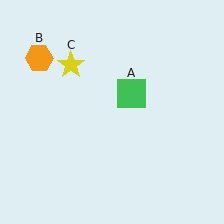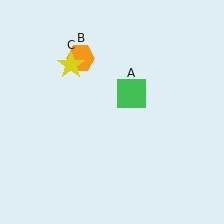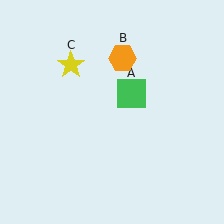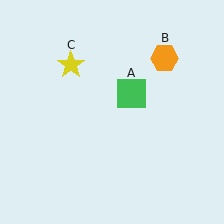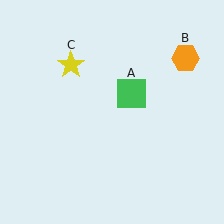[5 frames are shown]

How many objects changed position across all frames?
1 object changed position: orange hexagon (object B).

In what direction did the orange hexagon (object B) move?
The orange hexagon (object B) moved right.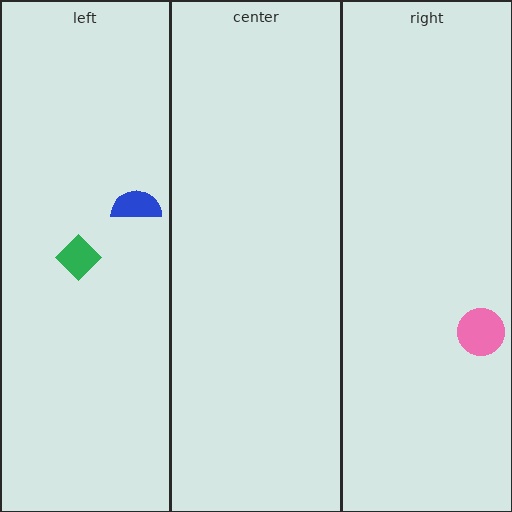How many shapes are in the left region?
2.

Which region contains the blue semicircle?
The left region.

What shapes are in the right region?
The pink circle.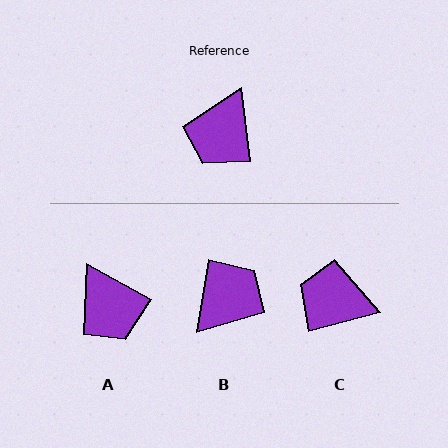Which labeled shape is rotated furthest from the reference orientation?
B, about 164 degrees away.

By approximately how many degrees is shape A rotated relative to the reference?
Approximately 54 degrees counter-clockwise.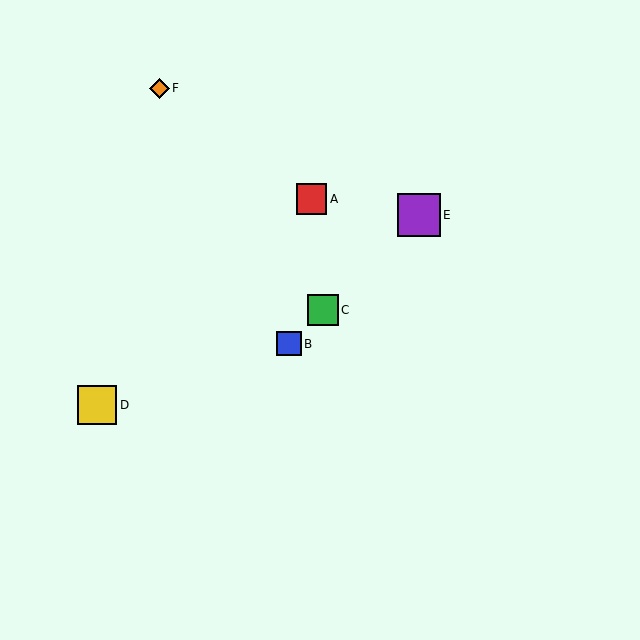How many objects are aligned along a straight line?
3 objects (B, C, E) are aligned along a straight line.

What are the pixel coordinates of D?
Object D is at (97, 405).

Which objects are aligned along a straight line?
Objects B, C, E are aligned along a straight line.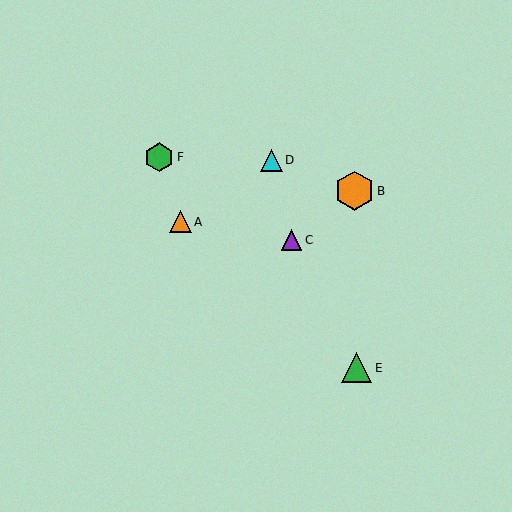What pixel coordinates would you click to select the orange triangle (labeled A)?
Click at (180, 222) to select the orange triangle A.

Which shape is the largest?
The orange hexagon (labeled B) is the largest.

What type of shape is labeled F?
Shape F is a green hexagon.